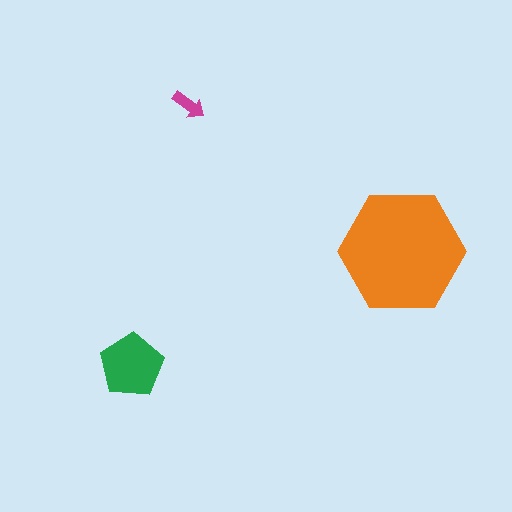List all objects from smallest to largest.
The magenta arrow, the green pentagon, the orange hexagon.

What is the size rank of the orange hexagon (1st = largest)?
1st.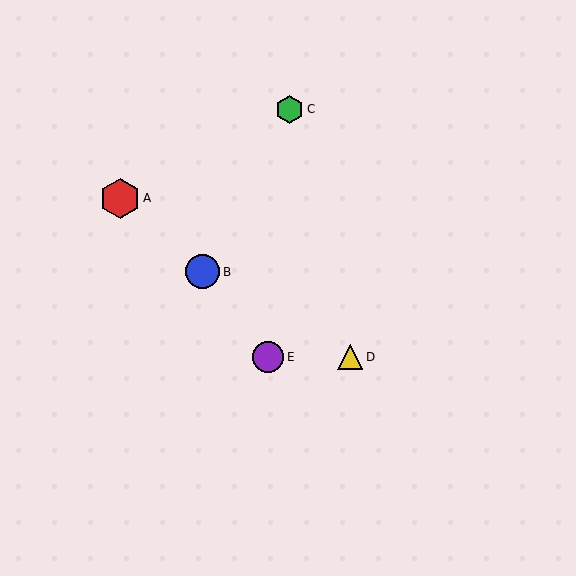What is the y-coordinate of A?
Object A is at y≈198.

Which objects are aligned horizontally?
Objects D, E are aligned horizontally.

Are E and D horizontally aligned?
Yes, both are at y≈357.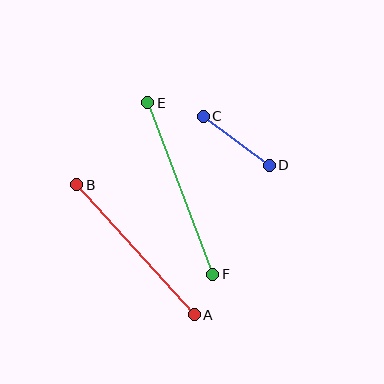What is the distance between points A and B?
The distance is approximately 175 pixels.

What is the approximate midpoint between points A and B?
The midpoint is at approximately (136, 250) pixels.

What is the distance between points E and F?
The distance is approximately 183 pixels.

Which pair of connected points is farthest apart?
Points E and F are farthest apart.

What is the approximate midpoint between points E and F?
The midpoint is at approximately (180, 188) pixels.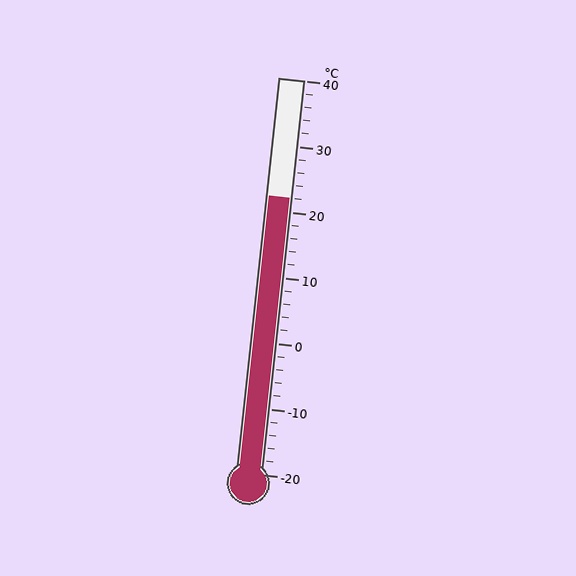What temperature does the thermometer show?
The thermometer shows approximately 22°C.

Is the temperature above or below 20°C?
The temperature is above 20°C.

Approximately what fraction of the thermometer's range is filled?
The thermometer is filled to approximately 70% of its range.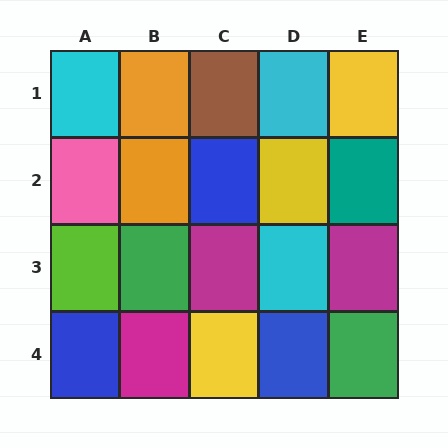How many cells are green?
2 cells are green.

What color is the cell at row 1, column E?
Yellow.